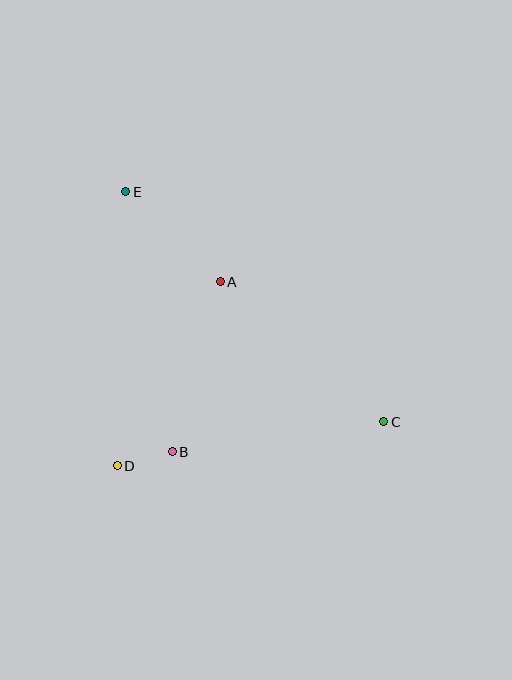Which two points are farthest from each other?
Points C and E are farthest from each other.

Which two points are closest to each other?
Points B and D are closest to each other.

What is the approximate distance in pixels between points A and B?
The distance between A and B is approximately 176 pixels.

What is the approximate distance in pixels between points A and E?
The distance between A and E is approximately 130 pixels.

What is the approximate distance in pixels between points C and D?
The distance between C and D is approximately 270 pixels.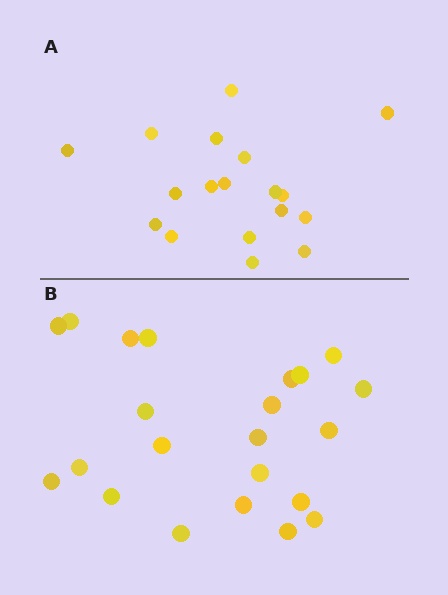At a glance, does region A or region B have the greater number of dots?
Region B (the bottom region) has more dots.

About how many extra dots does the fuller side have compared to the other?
Region B has about 4 more dots than region A.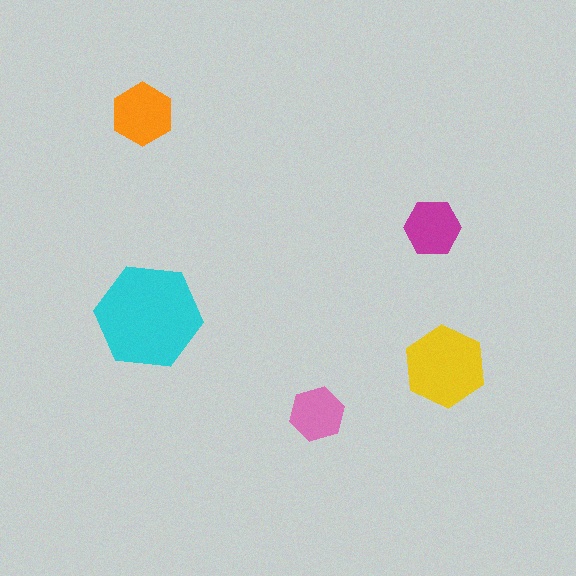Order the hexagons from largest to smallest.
the cyan one, the yellow one, the orange one, the magenta one, the pink one.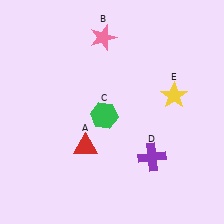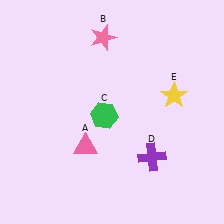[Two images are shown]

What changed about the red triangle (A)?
In Image 1, A is red. In Image 2, it changed to pink.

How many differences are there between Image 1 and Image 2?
There is 1 difference between the two images.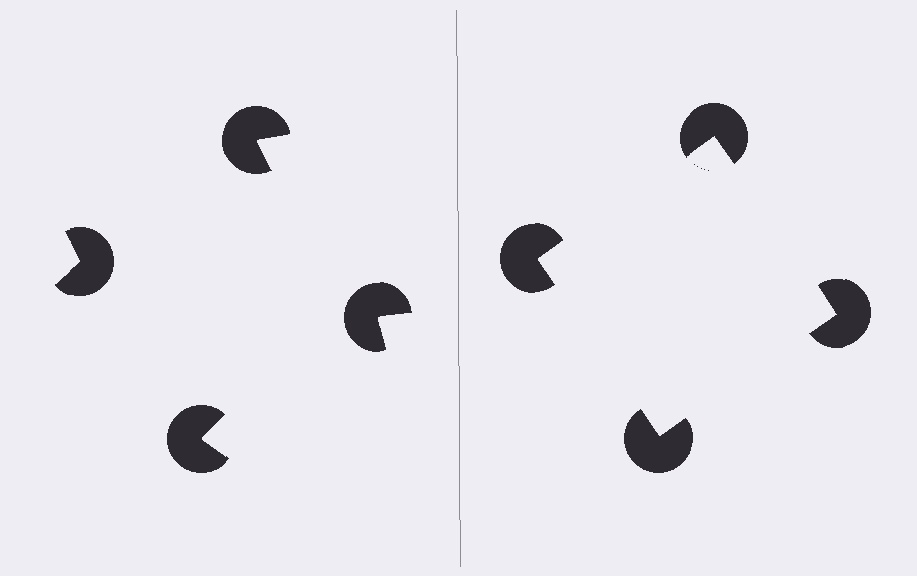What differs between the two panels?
The pac-man discs are positioned identically on both sides; only the wedge orientations differ. On the right they align to a square; on the left they are misaligned.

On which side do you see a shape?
An illusory square appears on the right side. On the left side the wedge cuts are rotated, so no coherent shape forms.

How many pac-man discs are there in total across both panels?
8 — 4 on each side.